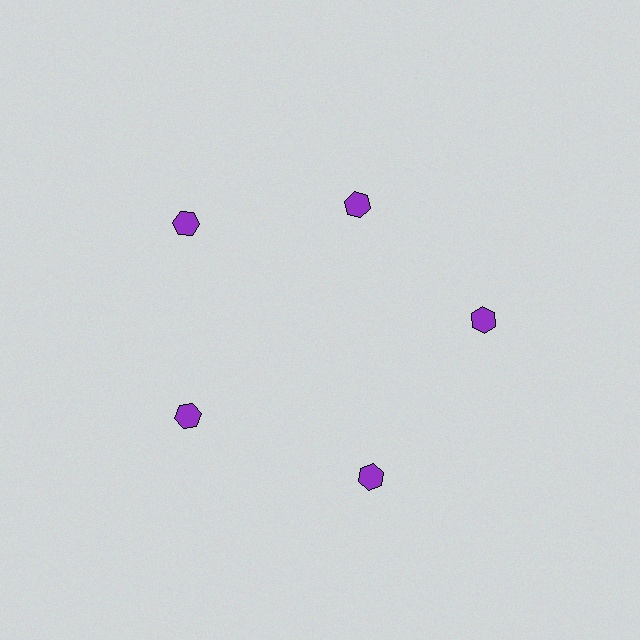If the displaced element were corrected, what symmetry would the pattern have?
It would have 5-fold rotational symmetry — the pattern would map onto itself every 72 degrees.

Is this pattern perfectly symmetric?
No. The 5 purple hexagons are arranged in a ring, but one element near the 1 o'clock position is pulled inward toward the center, breaking the 5-fold rotational symmetry.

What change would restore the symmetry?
The symmetry would be restored by moving it outward, back onto the ring so that all 5 hexagons sit at equal angles and equal distance from the center.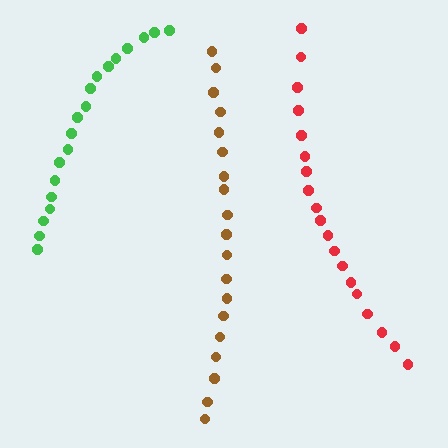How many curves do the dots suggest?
There are 3 distinct paths.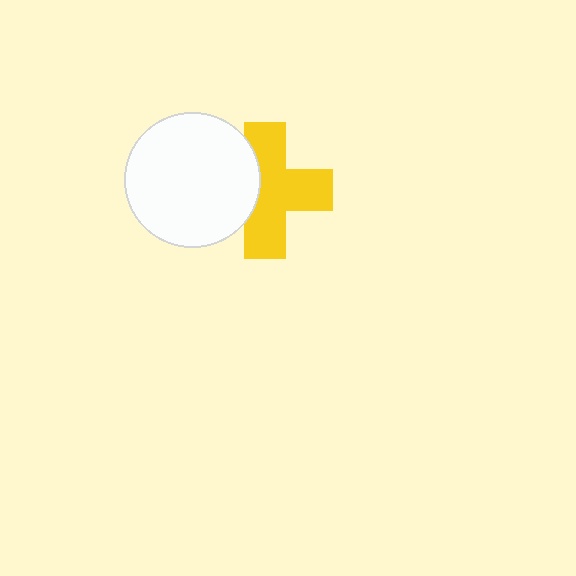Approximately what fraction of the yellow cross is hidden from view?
Roughly 32% of the yellow cross is hidden behind the white circle.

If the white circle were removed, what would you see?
You would see the complete yellow cross.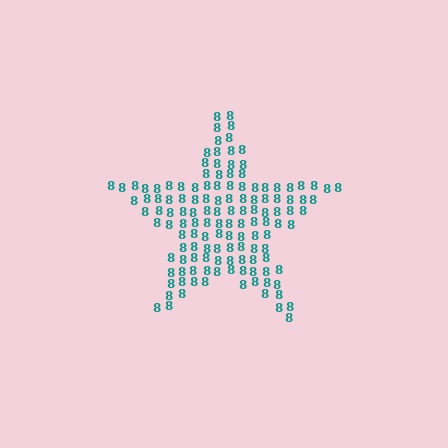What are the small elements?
The small elements are digit 8's.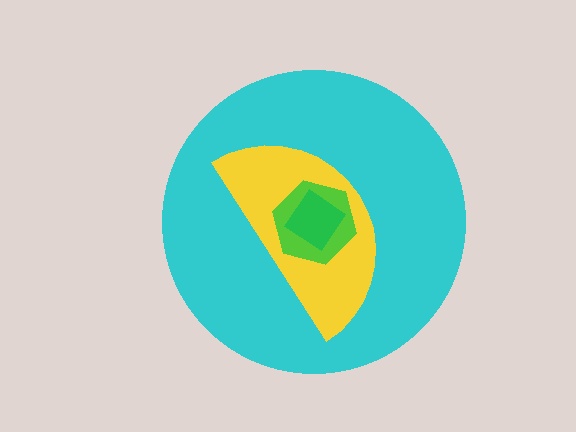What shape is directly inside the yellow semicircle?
The lime hexagon.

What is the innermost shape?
The green diamond.